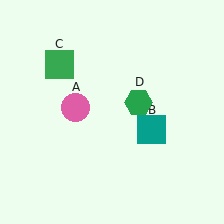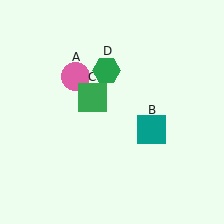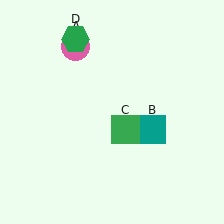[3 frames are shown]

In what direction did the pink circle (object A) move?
The pink circle (object A) moved up.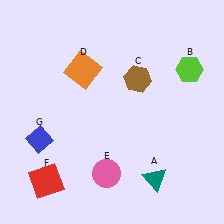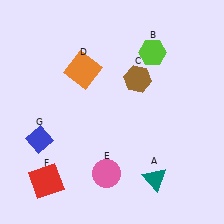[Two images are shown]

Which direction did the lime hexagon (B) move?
The lime hexagon (B) moved left.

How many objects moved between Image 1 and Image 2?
1 object moved between the two images.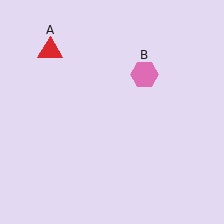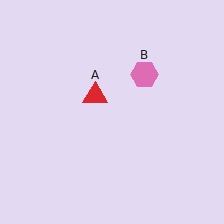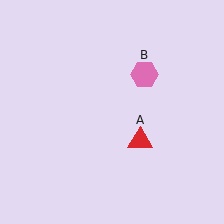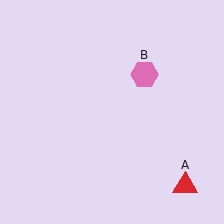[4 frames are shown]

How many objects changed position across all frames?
1 object changed position: red triangle (object A).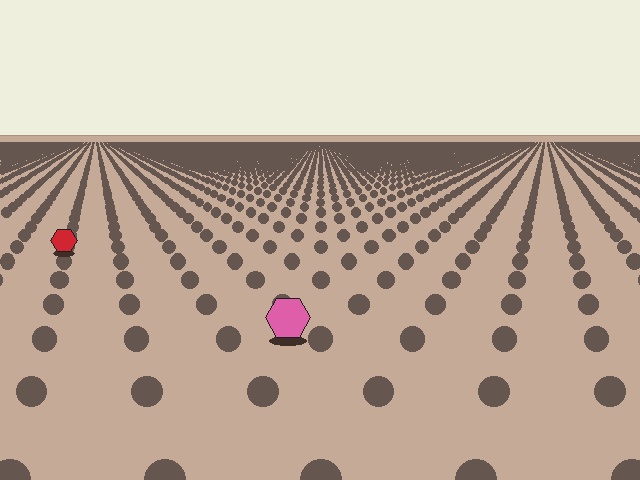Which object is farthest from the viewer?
The red hexagon is farthest from the viewer. It appears smaller and the ground texture around it is denser.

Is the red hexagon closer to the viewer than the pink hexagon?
No. The pink hexagon is closer — you can tell from the texture gradient: the ground texture is coarser near it.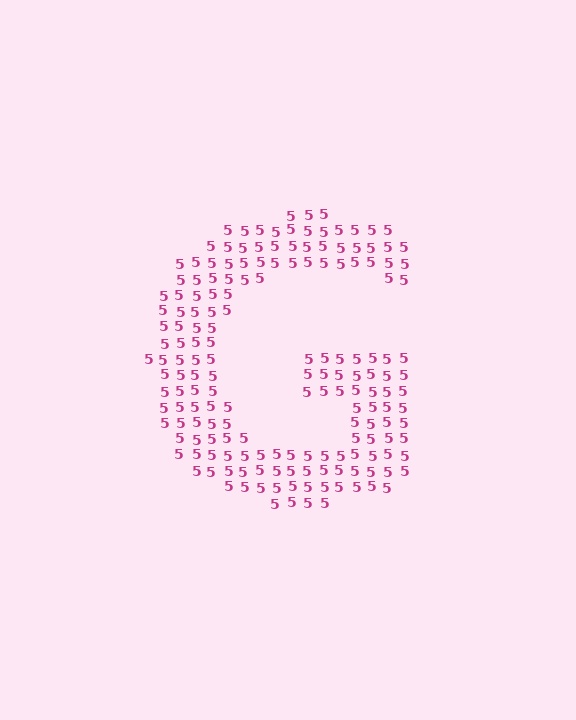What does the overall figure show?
The overall figure shows the letter G.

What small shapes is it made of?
It is made of small digit 5's.